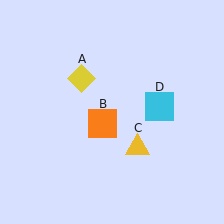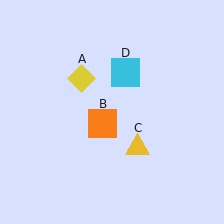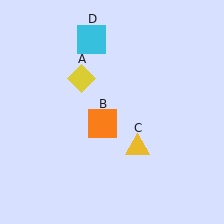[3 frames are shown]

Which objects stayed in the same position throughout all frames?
Yellow diamond (object A) and orange square (object B) and yellow triangle (object C) remained stationary.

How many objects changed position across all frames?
1 object changed position: cyan square (object D).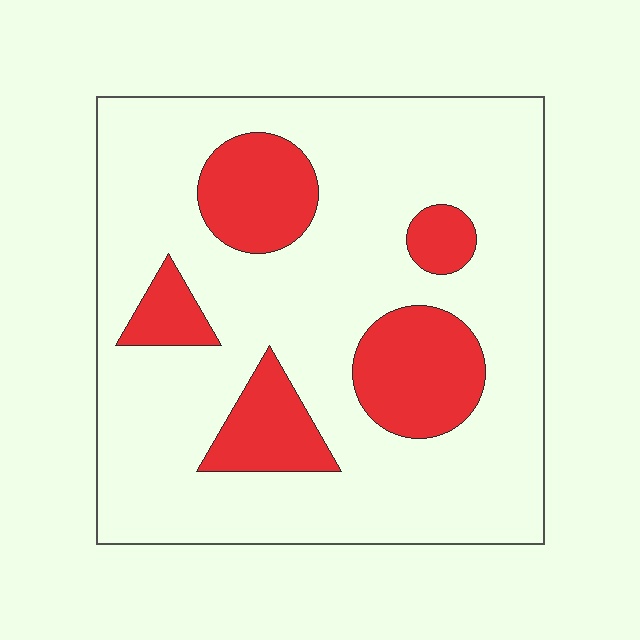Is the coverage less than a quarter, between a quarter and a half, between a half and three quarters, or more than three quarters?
Less than a quarter.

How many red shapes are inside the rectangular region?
5.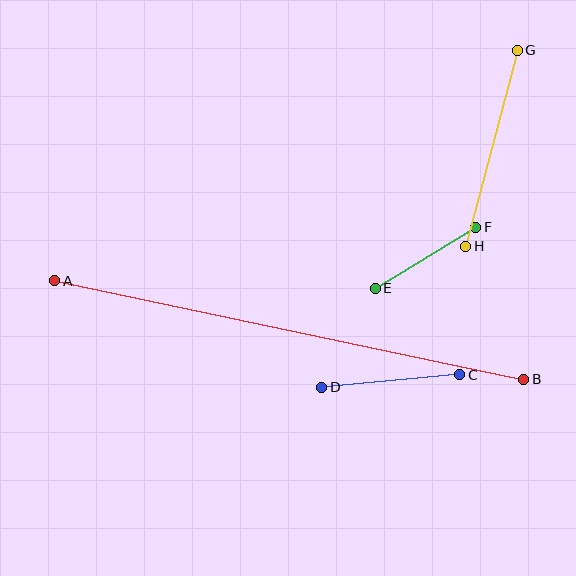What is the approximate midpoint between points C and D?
The midpoint is at approximately (391, 381) pixels.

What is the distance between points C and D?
The distance is approximately 139 pixels.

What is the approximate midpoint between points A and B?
The midpoint is at approximately (289, 330) pixels.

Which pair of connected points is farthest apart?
Points A and B are farthest apart.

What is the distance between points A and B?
The distance is approximately 479 pixels.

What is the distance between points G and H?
The distance is approximately 203 pixels.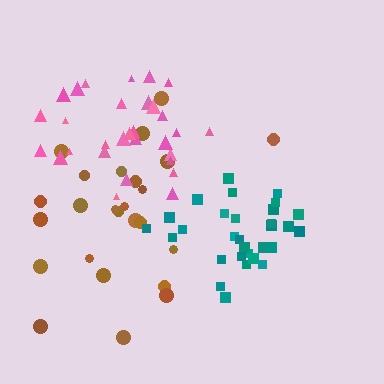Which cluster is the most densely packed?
Teal.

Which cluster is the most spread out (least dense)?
Brown.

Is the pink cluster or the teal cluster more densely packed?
Teal.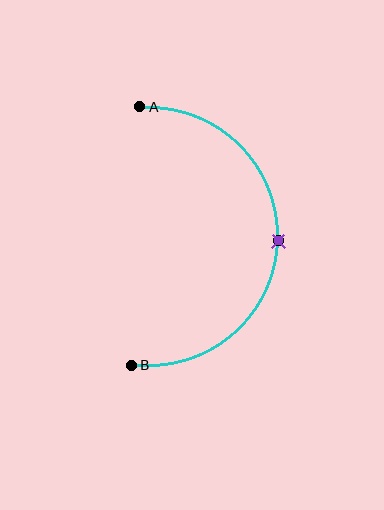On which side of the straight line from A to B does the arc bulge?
The arc bulges to the right of the straight line connecting A and B.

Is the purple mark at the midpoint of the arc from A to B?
Yes. The purple mark lies on the arc at equal arc-length from both A and B — it is the arc midpoint.